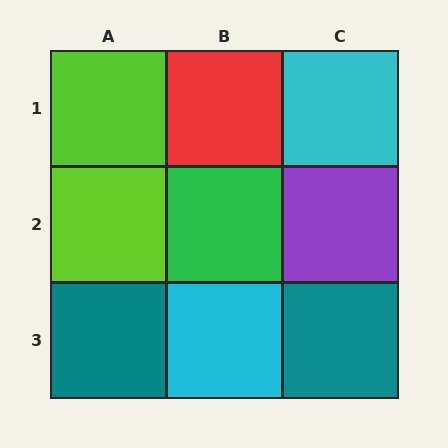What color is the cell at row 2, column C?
Purple.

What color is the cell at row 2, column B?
Green.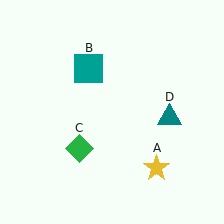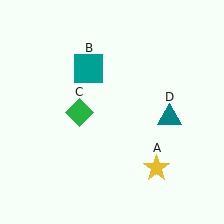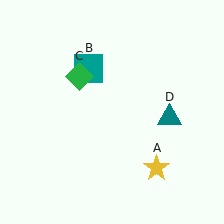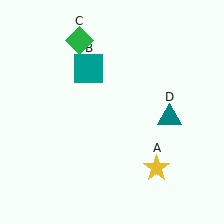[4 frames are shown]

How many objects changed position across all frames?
1 object changed position: green diamond (object C).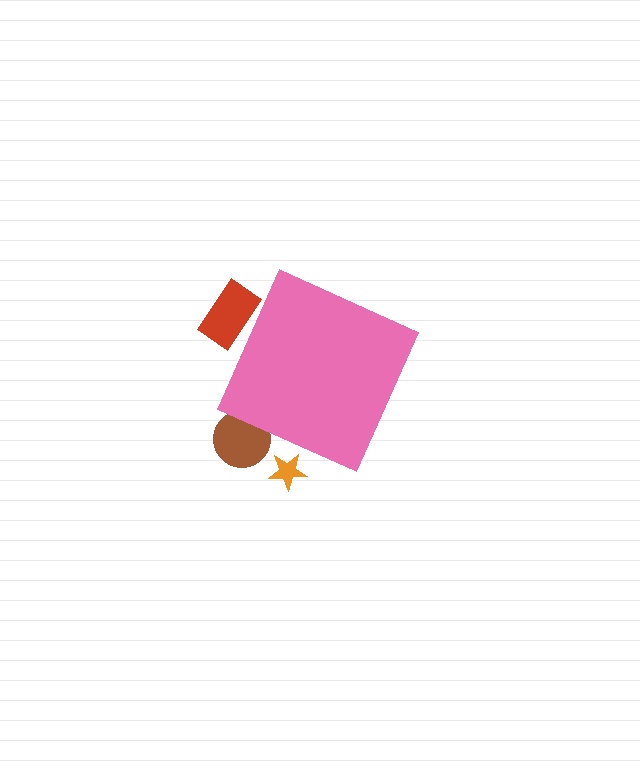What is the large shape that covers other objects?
A pink diamond.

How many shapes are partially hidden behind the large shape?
3 shapes are partially hidden.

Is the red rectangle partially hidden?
Yes, the red rectangle is partially hidden behind the pink diamond.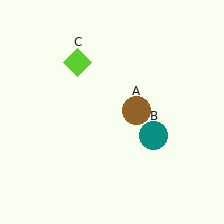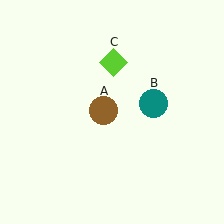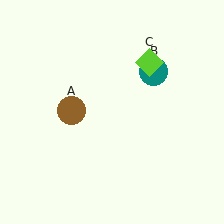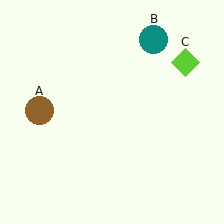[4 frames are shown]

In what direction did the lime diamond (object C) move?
The lime diamond (object C) moved right.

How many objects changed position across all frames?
3 objects changed position: brown circle (object A), teal circle (object B), lime diamond (object C).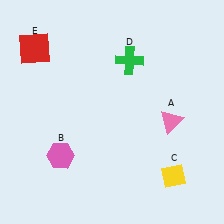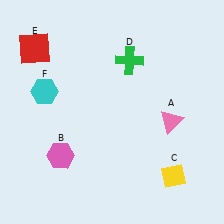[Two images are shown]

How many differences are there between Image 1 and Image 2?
There is 1 difference between the two images.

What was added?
A cyan hexagon (F) was added in Image 2.